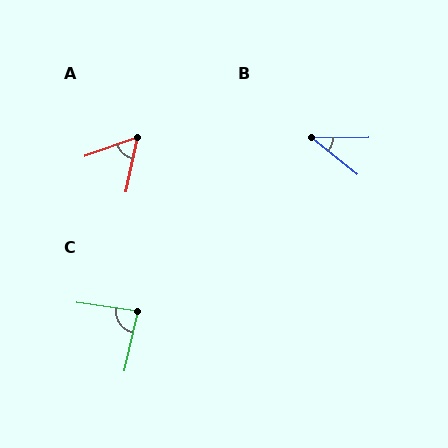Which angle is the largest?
C, at approximately 86 degrees.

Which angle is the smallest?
B, at approximately 39 degrees.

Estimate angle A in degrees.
Approximately 59 degrees.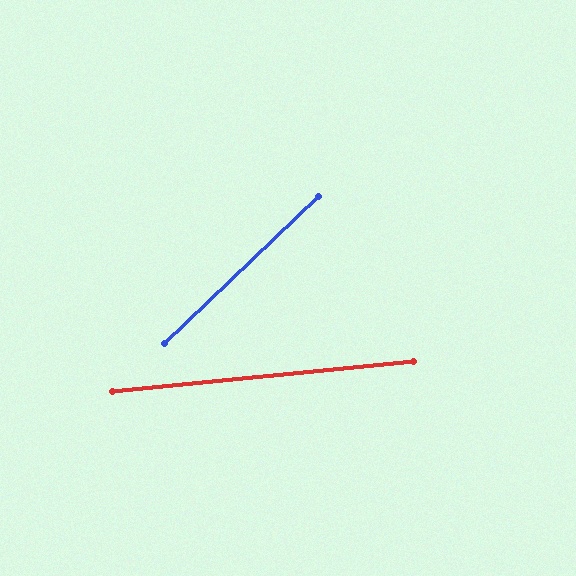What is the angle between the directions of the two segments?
Approximately 38 degrees.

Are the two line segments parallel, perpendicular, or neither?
Neither parallel nor perpendicular — they differ by about 38°.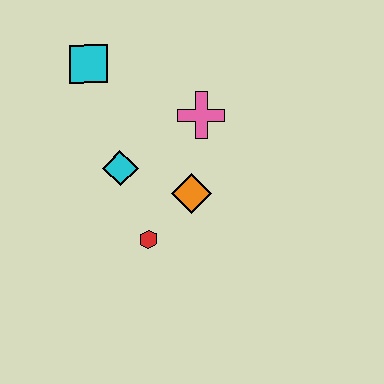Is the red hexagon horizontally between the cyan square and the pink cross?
Yes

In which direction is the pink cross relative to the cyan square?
The pink cross is to the right of the cyan square.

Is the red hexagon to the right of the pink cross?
No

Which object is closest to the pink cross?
The orange diamond is closest to the pink cross.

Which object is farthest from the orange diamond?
The cyan square is farthest from the orange diamond.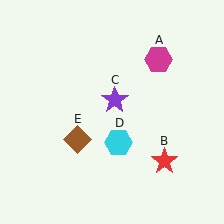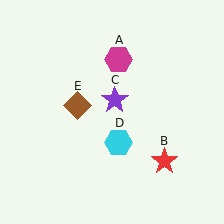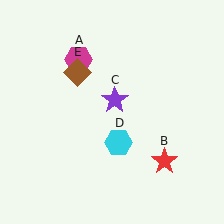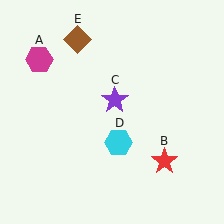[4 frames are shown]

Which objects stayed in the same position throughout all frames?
Red star (object B) and purple star (object C) and cyan hexagon (object D) remained stationary.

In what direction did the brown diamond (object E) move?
The brown diamond (object E) moved up.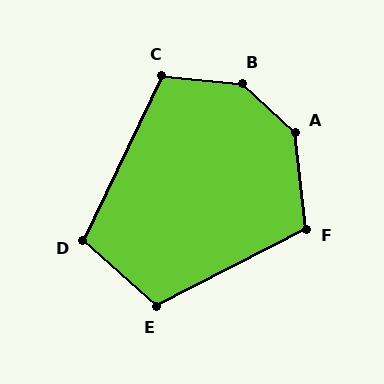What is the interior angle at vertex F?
Approximately 111 degrees (obtuse).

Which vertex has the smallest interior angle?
D, at approximately 106 degrees.